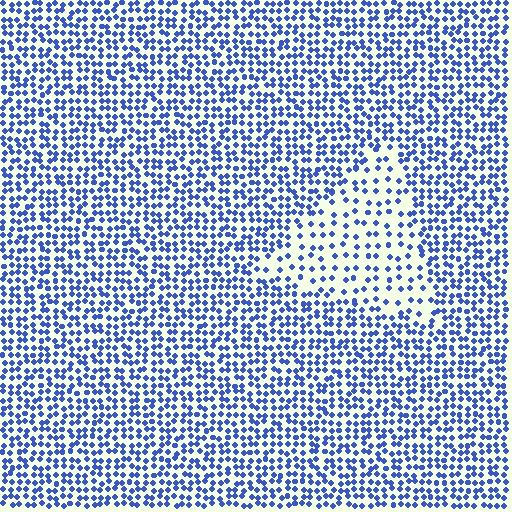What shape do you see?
I see a triangle.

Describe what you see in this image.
The image contains small blue elements arranged at two different densities. A triangle-shaped region is visible where the elements are less densely packed than the surrounding area.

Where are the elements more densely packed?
The elements are more densely packed outside the triangle boundary.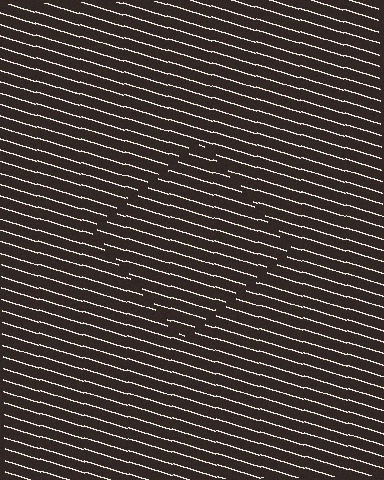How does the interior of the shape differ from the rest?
The interior of the shape contains the same grating, shifted by half a period — the contour is defined by the phase discontinuity where line-ends from the inner and outer gratings abut.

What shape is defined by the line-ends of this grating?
An illusory square. The interior of the shape contains the same grating, shifted by half a period — the contour is defined by the phase discontinuity where line-ends from the inner and outer gratings abut.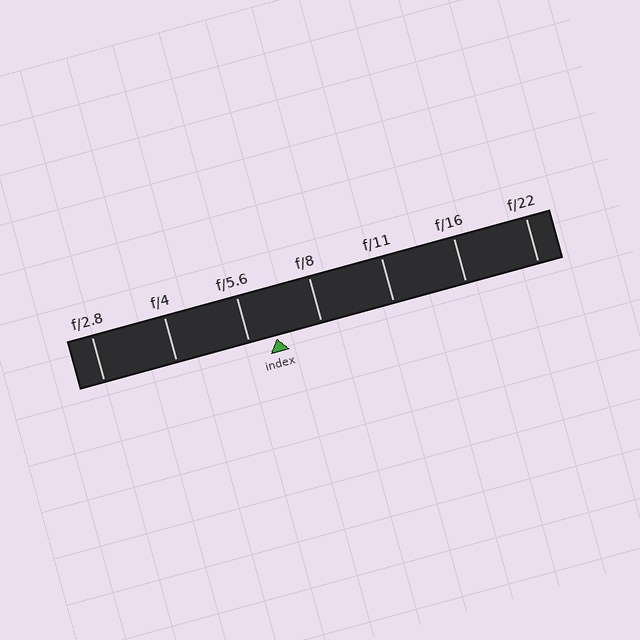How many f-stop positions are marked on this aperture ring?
There are 7 f-stop positions marked.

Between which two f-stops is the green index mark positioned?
The index mark is between f/5.6 and f/8.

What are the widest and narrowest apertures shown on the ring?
The widest aperture shown is f/2.8 and the narrowest is f/22.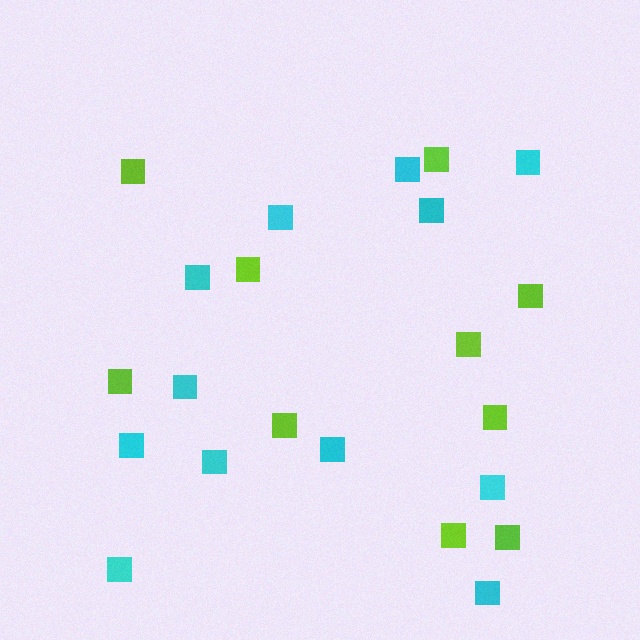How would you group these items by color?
There are 2 groups: one group of lime squares (10) and one group of cyan squares (12).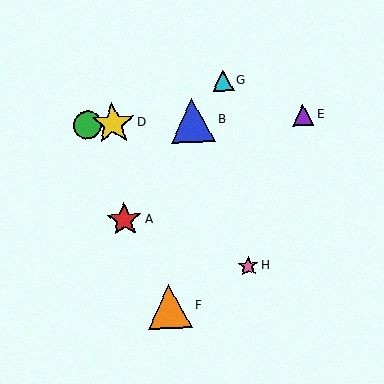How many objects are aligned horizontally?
4 objects (B, C, D, E) are aligned horizontally.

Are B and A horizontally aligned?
No, B is at y≈120 and A is at y≈220.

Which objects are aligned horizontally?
Objects B, C, D, E are aligned horizontally.